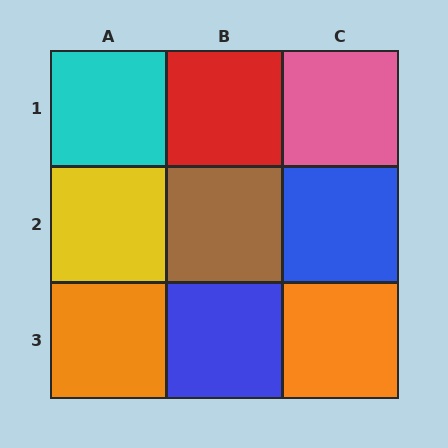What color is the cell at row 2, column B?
Brown.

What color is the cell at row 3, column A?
Orange.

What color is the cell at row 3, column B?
Blue.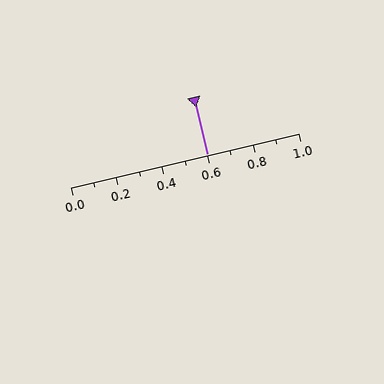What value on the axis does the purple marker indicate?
The marker indicates approximately 0.6.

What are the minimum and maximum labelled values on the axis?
The axis runs from 0.0 to 1.0.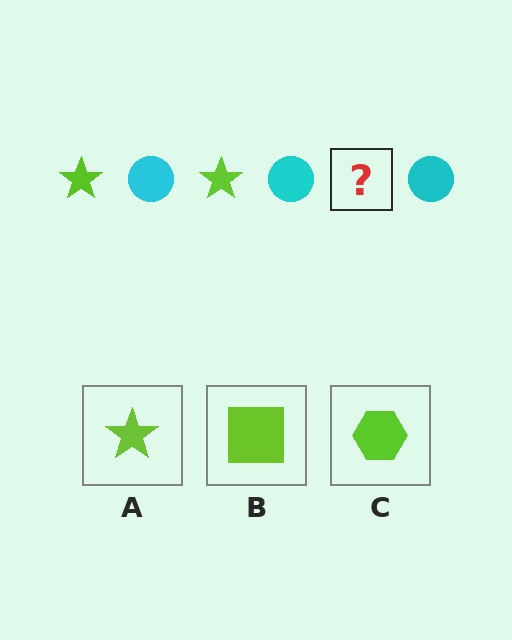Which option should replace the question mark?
Option A.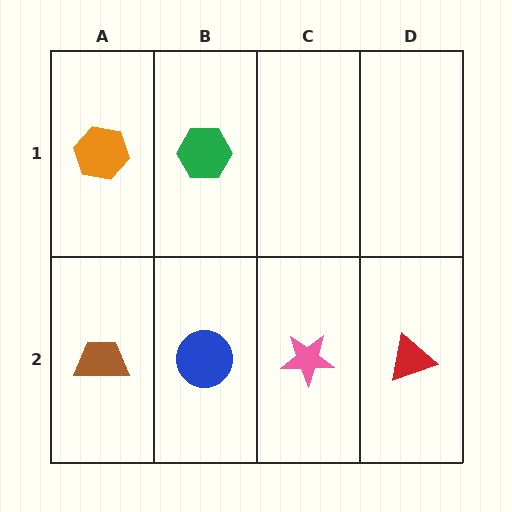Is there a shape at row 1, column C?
No, that cell is empty.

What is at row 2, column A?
A brown trapezoid.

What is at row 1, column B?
A green hexagon.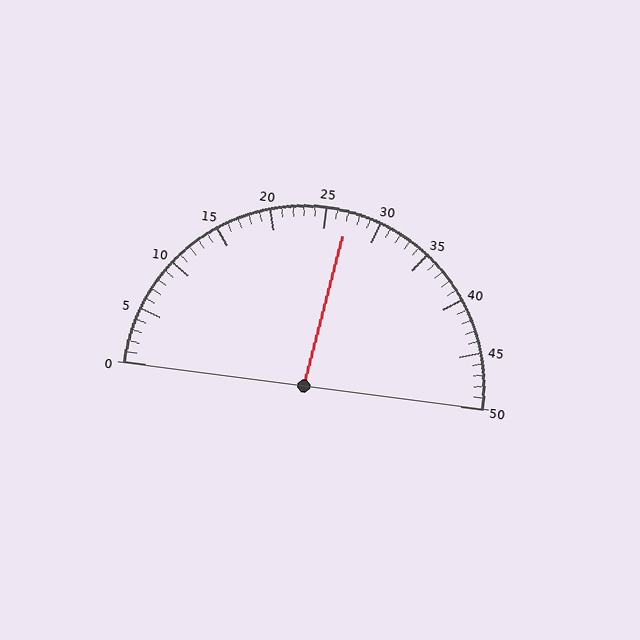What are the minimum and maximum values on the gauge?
The gauge ranges from 0 to 50.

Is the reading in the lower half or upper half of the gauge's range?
The reading is in the upper half of the range (0 to 50).